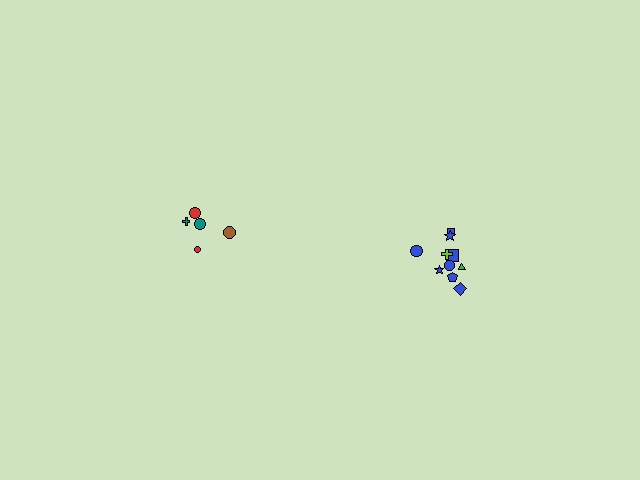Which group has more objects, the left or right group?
The right group.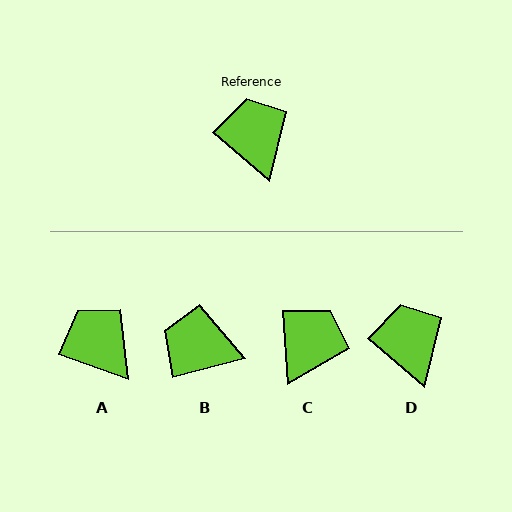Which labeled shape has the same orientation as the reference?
D.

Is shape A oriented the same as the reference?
No, it is off by about 20 degrees.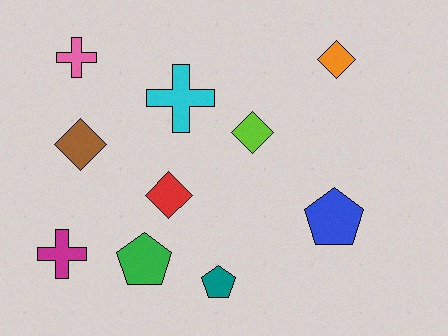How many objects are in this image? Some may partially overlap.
There are 10 objects.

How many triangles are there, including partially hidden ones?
There are no triangles.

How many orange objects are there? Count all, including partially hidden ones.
There is 1 orange object.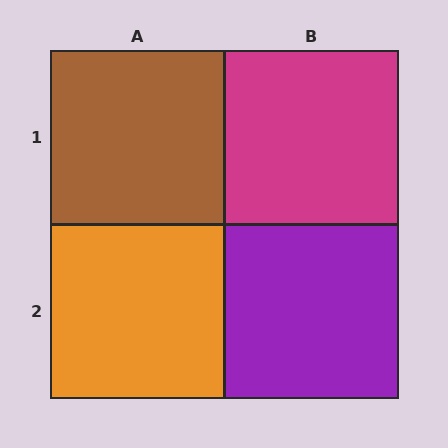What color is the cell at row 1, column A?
Brown.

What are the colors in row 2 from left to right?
Orange, purple.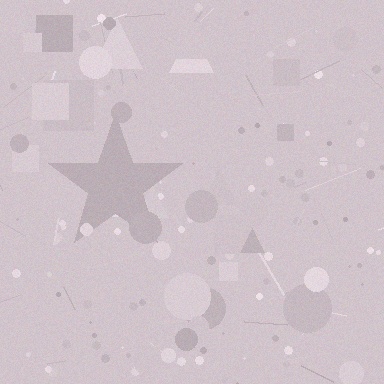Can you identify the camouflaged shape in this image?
The camouflaged shape is a star.